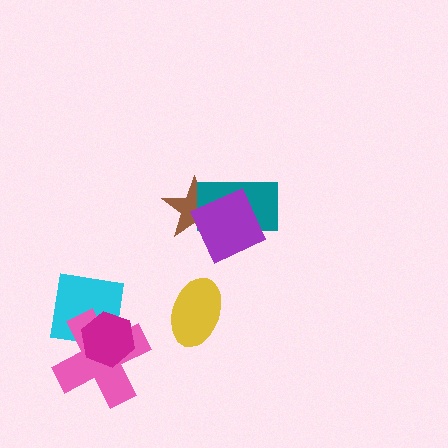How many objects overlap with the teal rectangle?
2 objects overlap with the teal rectangle.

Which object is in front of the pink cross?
The magenta hexagon is in front of the pink cross.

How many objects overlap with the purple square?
2 objects overlap with the purple square.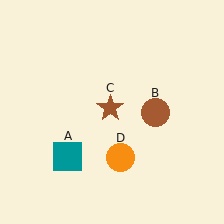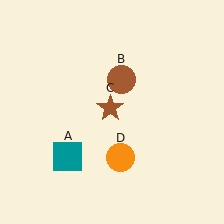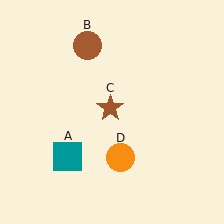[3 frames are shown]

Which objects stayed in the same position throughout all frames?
Teal square (object A) and brown star (object C) and orange circle (object D) remained stationary.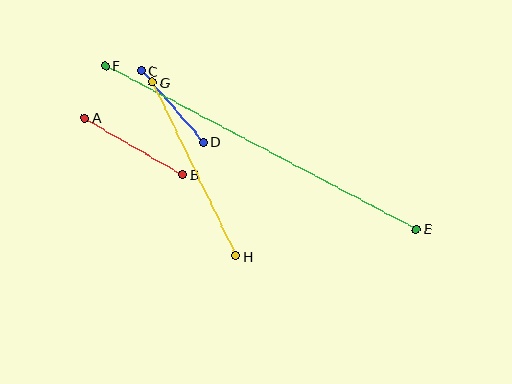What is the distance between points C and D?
The distance is approximately 94 pixels.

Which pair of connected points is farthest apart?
Points E and F are farthest apart.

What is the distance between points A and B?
The distance is approximately 113 pixels.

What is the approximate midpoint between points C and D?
The midpoint is at approximately (172, 106) pixels.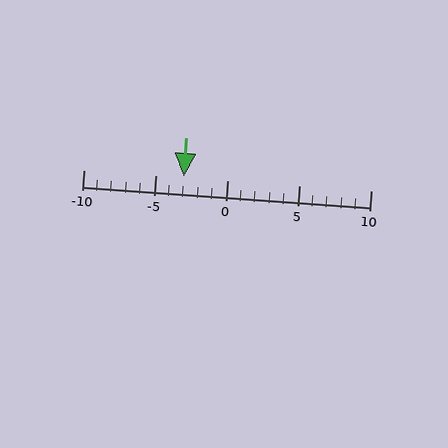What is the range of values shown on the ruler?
The ruler shows values from -10 to 10.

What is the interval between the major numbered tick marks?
The major tick marks are spaced 5 units apart.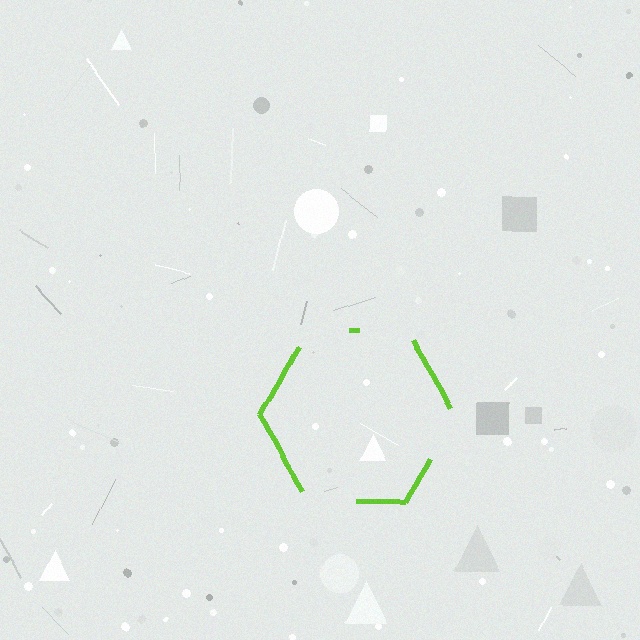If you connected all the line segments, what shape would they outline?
They would outline a hexagon.